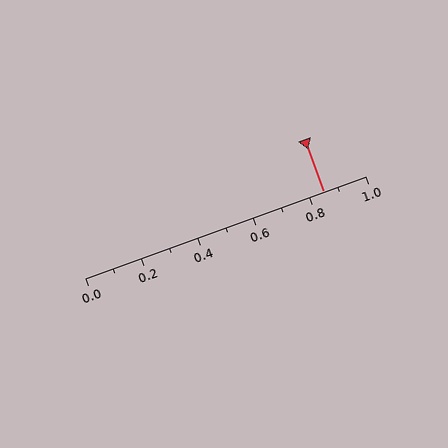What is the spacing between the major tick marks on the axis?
The major ticks are spaced 0.2 apart.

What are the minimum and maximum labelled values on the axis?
The axis runs from 0.0 to 1.0.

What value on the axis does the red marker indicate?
The marker indicates approximately 0.85.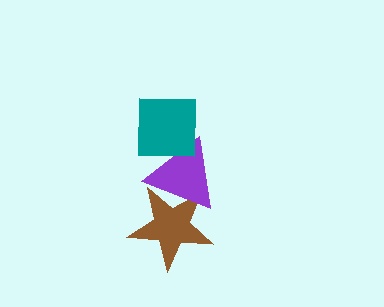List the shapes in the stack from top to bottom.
From top to bottom: the teal square, the purple triangle, the brown star.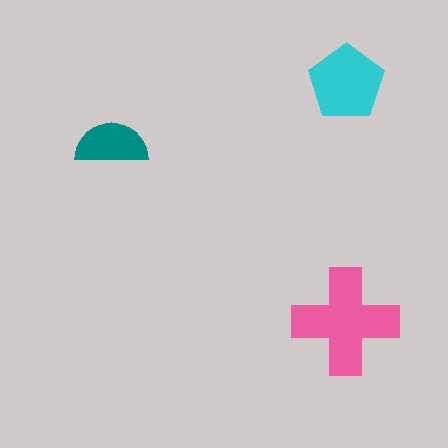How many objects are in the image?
There are 3 objects in the image.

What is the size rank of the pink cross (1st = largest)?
1st.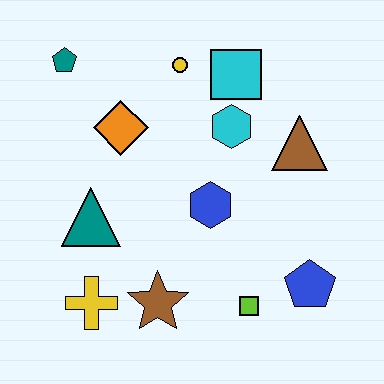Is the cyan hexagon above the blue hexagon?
Yes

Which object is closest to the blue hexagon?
The cyan hexagon is closest to the blue hexagon.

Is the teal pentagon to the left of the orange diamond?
Yes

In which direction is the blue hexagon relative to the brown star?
The blue hexagon is above the brown star.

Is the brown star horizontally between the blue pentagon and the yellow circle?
No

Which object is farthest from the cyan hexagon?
The yellow cross is farthest from the cyan hexagon.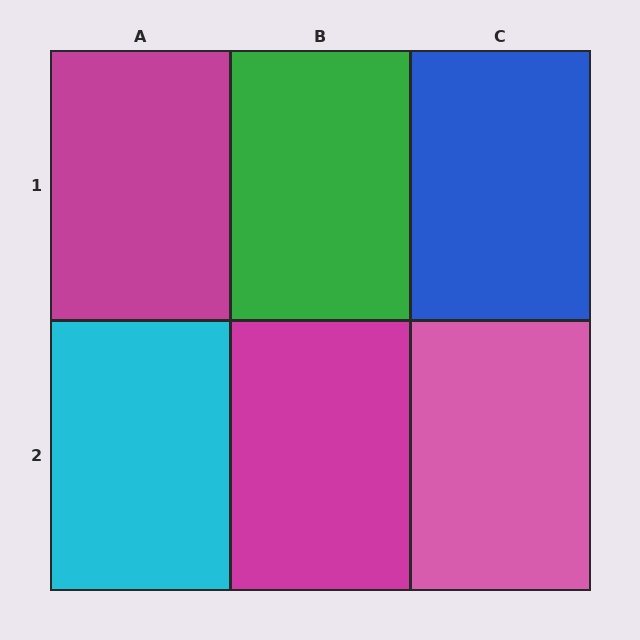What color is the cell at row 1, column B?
Green.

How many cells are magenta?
2 cells are magenta.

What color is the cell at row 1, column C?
Blue.